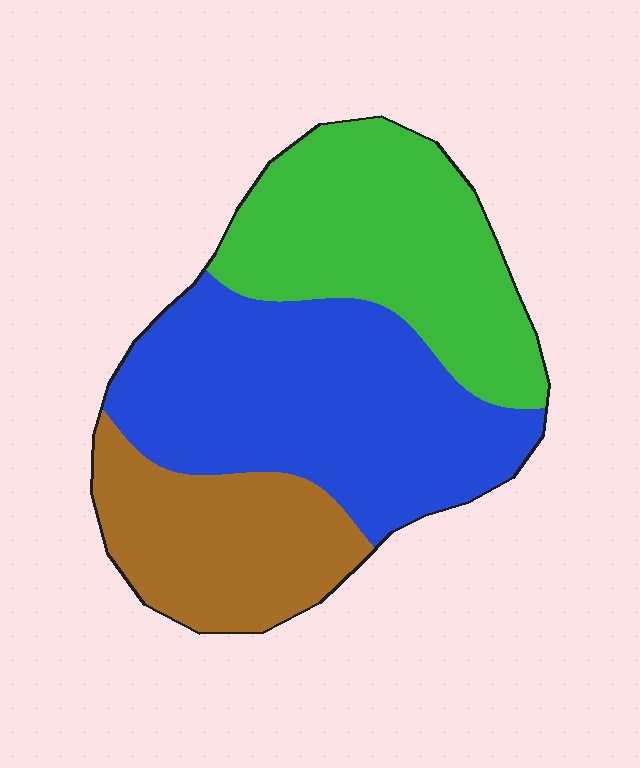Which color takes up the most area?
Blue, at roughly 45%.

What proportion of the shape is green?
Green covers about 35% of the shape.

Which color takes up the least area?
Brown, at roughly 25%.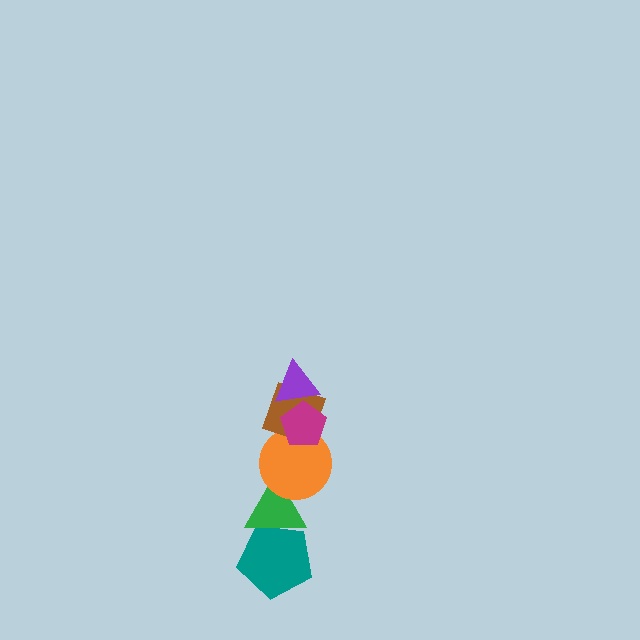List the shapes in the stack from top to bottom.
From top to bottom: the purple triangle, the magenta pentagon, the brown diamond, the orange circle, the green triangle, the teal pentagon.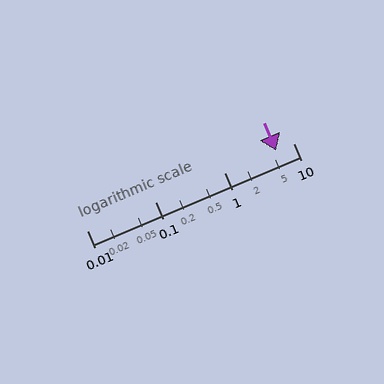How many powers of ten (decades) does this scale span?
The scale spans 3 decades, from 0.01 to 10.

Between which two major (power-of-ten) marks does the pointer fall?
The pointer is between 1 and 10.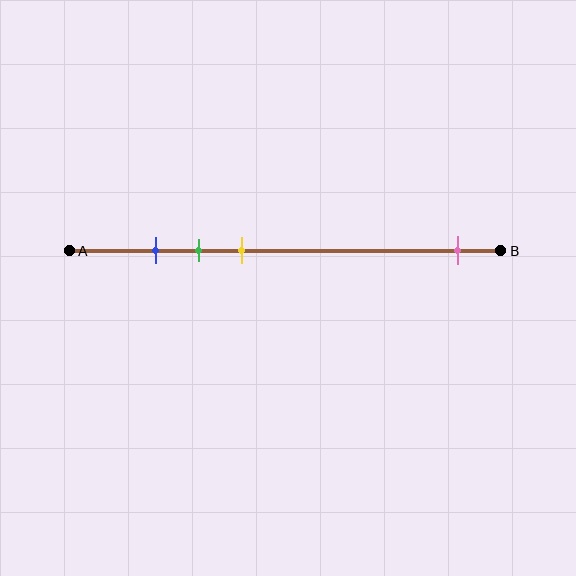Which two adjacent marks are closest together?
The blue and green marks are the closest adjacent pair.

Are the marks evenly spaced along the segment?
No, the marks are not evenly spaced.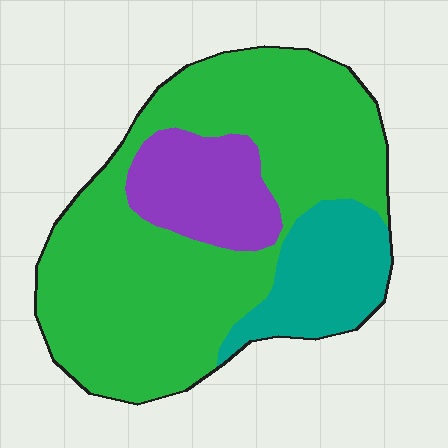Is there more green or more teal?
Green.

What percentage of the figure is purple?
Purple covers about 15% of the figure.